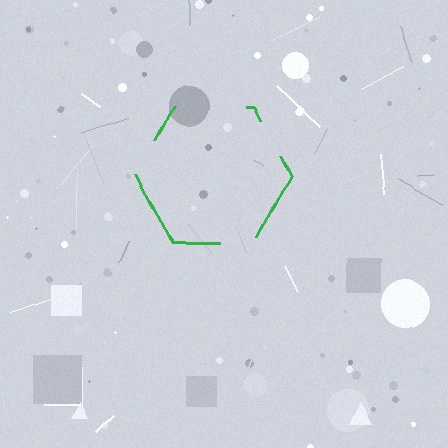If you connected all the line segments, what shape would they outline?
They would outline a hexagon.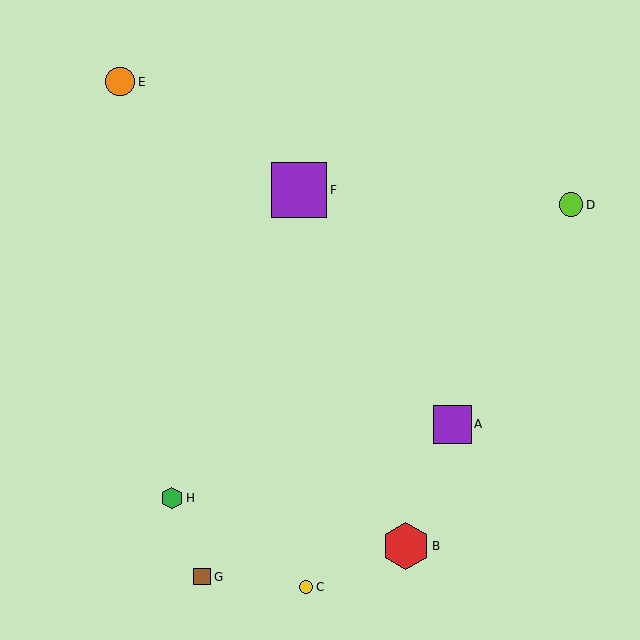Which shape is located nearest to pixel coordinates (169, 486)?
The green hexagon (labeled H) at (172, 498) is nearest to that location.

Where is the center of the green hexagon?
The center of the green hexagon is at (172, 498).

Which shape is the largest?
The purple square (labeled F) is the largest.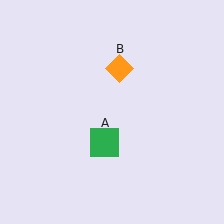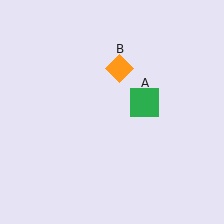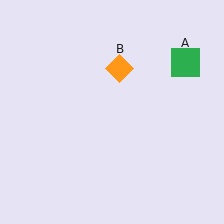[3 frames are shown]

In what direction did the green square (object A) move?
The green square (object A) moved up and to the right.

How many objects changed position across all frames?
1 object changed position: green square (object A).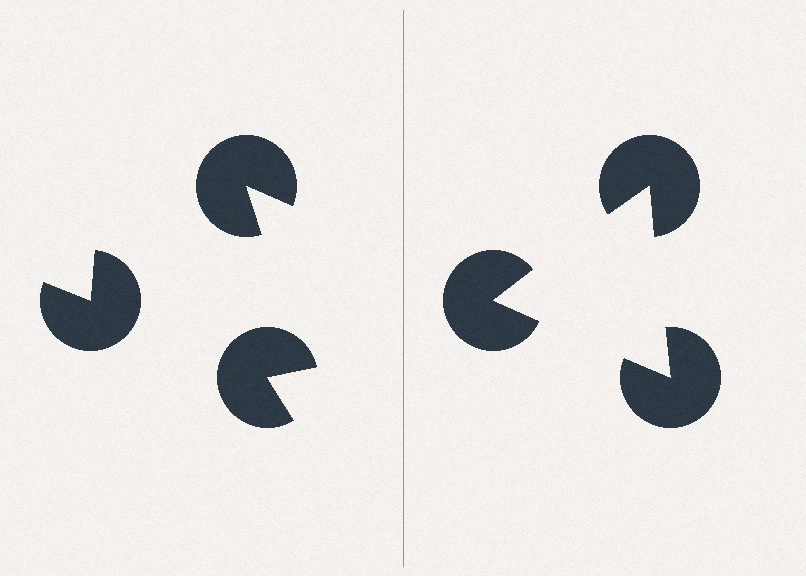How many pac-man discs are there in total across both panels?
6 — 3 on each side.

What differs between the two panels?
The pac-man discs are positioned identically on both sides; only the wedge orientations differ. On the right they align to a triangle; on the left they are misaligned.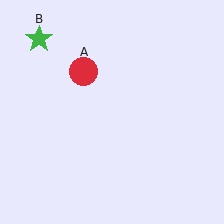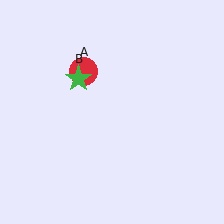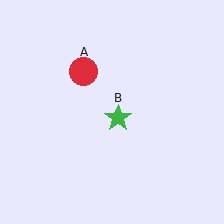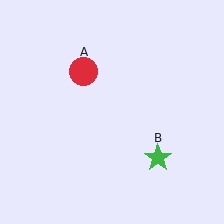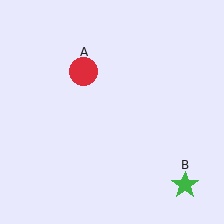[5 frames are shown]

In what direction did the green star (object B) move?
The green star (object B) moved down and to the right.